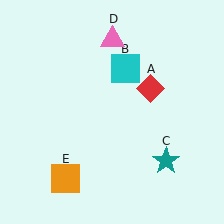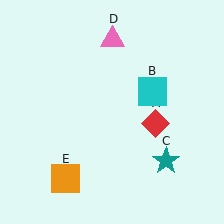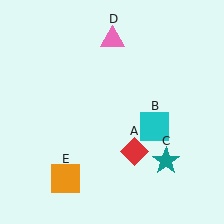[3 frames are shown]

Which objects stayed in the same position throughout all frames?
Teal star (object C) and pink triangle (object D) and orange square (object E) remained stationary.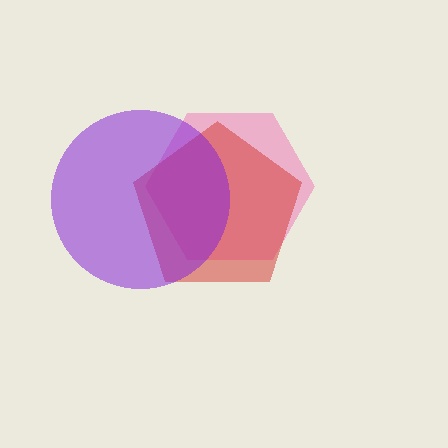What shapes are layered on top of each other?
The layered shapes are: a pink hexagon, a red pentagon, a purple circle.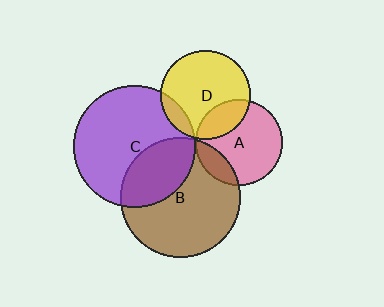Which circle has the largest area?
Circle C (purple).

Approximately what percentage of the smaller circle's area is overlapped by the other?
Approximately 35%.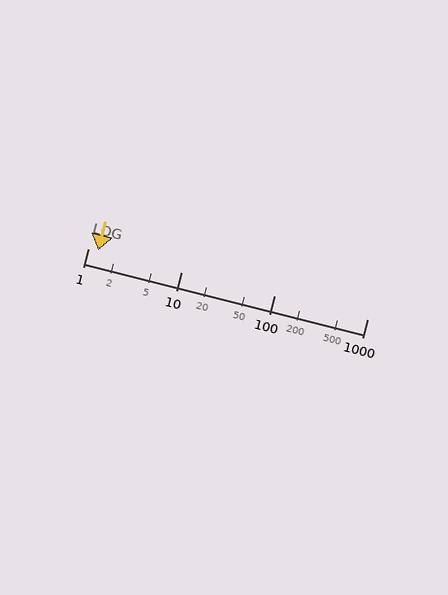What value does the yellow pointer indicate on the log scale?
The pointer indicates approximately 1.3.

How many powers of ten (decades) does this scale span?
The scale spans 3 decades, from 1 to 1000.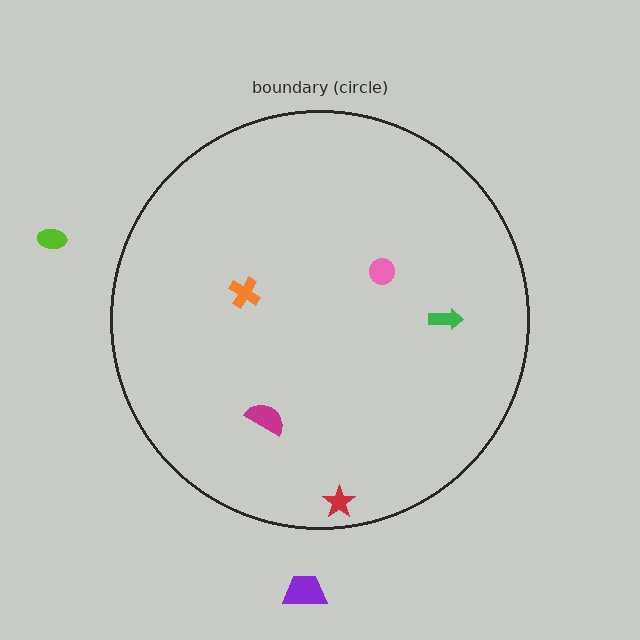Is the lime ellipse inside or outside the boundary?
Outside.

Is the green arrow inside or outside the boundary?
Inside.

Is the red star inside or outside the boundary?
Inside.